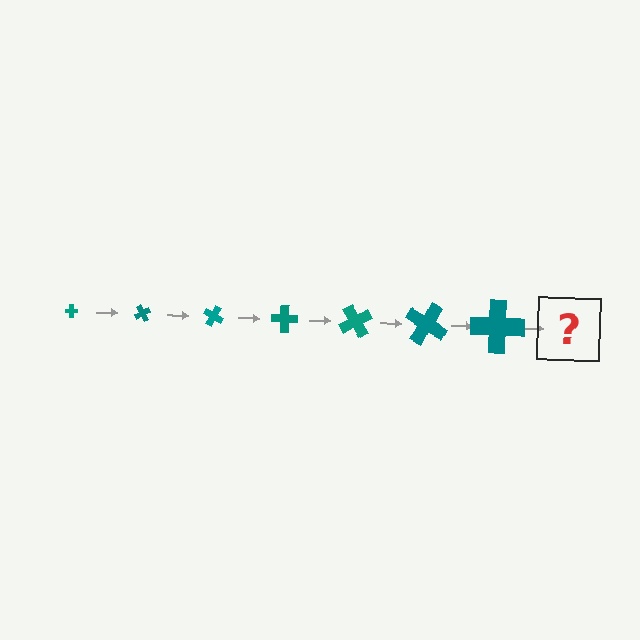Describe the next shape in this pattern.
It should be a cross, larger than the previous one and rotated 420 degrees from the start.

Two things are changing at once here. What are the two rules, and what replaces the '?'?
The two rules are that the cross grows larger each step and it rotates 60 degrees each step. The '?' should be a cross, larger than the previous one and rotated 420 degrees from the start.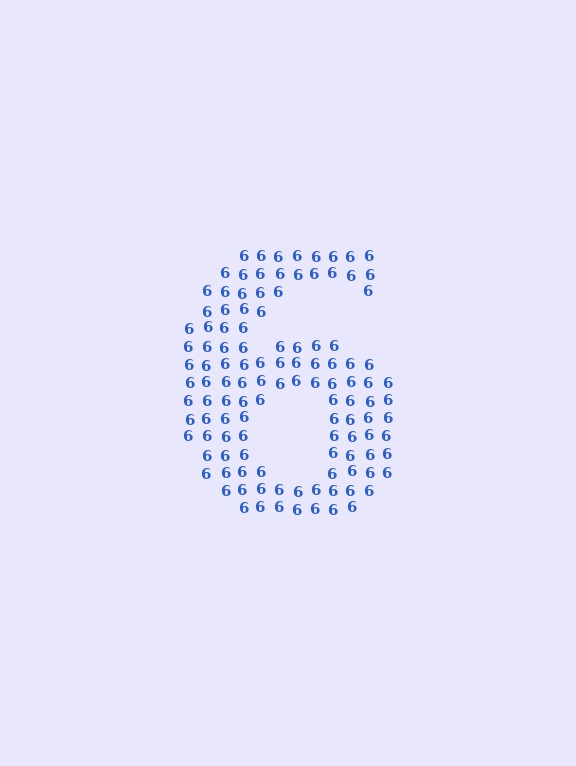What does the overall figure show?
The overall figure shows the digit 6.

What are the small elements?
The small elements are digit 6's.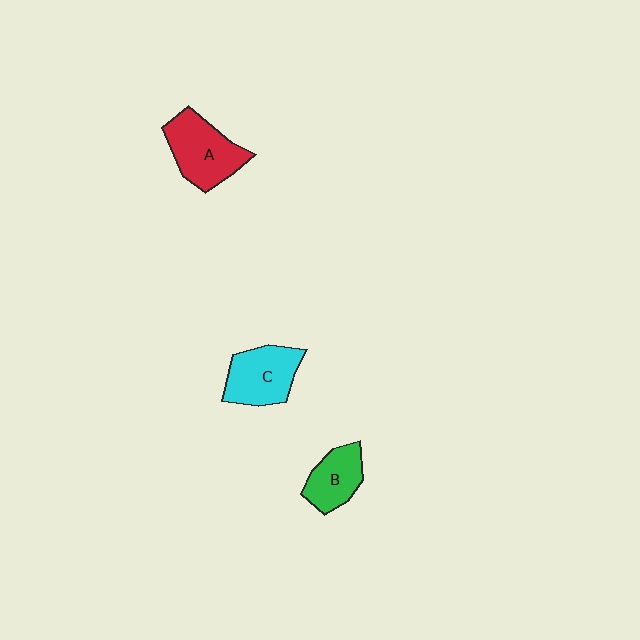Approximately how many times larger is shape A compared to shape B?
Approximately 1.4 times.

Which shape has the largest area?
Shape A (red).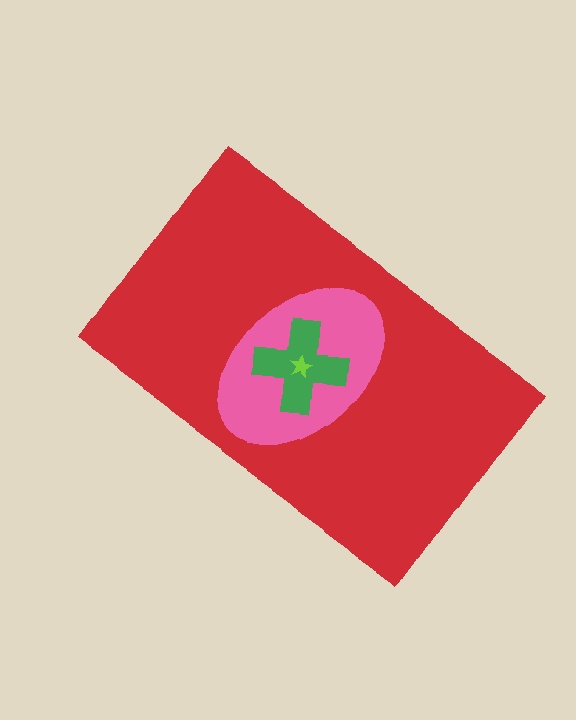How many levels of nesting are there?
4.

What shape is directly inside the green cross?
The lime star.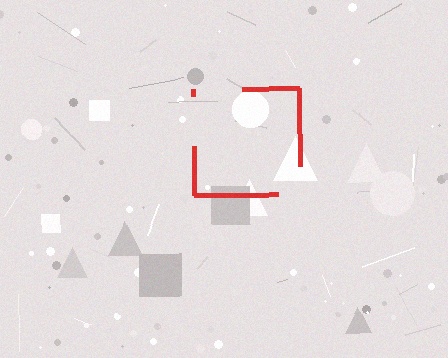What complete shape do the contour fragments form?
The contour fragments form a square.